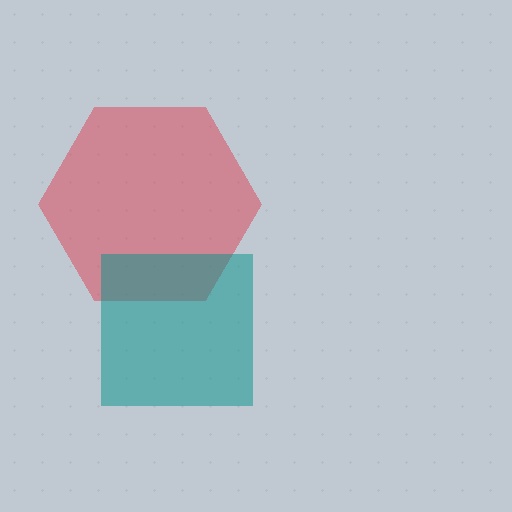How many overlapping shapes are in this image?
There are 2 overlapping shapes in the image.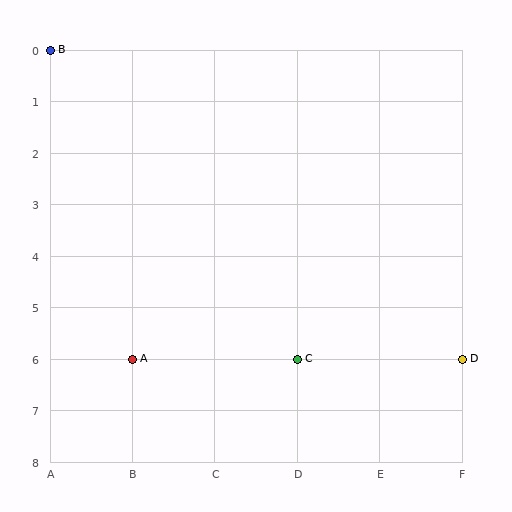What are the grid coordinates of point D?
Point D is at grid coordinates (F, 6).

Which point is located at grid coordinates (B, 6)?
Point A is at (B, 6).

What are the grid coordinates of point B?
Point B is at grid coordinates (A, 0).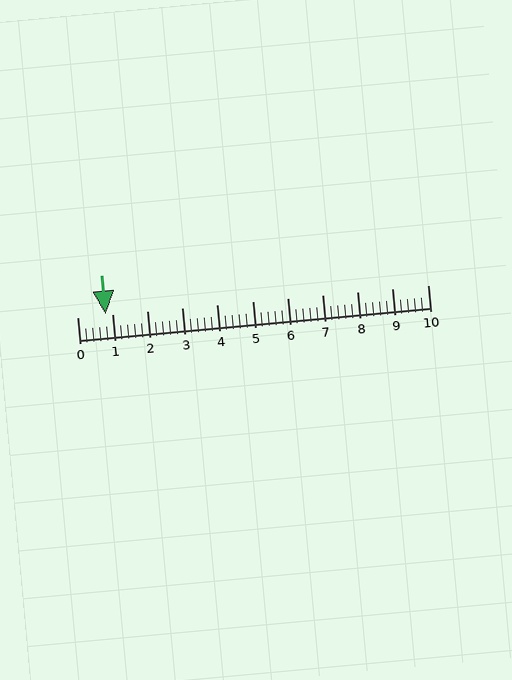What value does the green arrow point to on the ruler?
The green arrow points to approximately 0.8.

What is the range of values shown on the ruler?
The ruler shows values from 0 to 10.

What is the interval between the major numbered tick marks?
The major tick marks are spaced 1 units apart.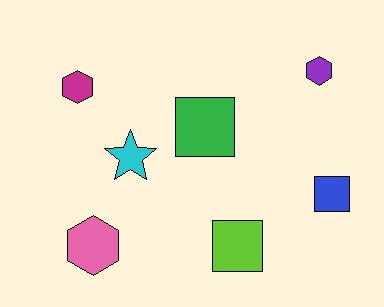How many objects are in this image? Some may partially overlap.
There are 7 objects.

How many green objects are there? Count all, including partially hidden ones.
There is 1 green object.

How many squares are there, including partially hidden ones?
There are 3 squares.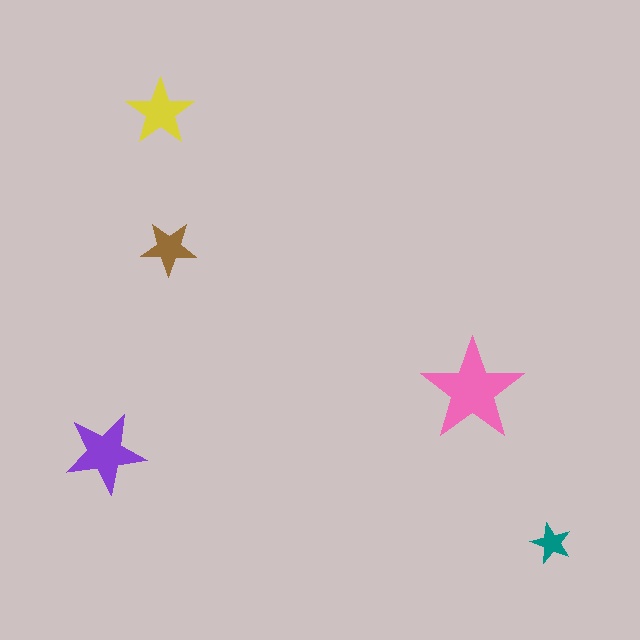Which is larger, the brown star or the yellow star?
The yellow one.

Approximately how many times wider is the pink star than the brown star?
About 2 times wider.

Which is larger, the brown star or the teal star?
The brown one.